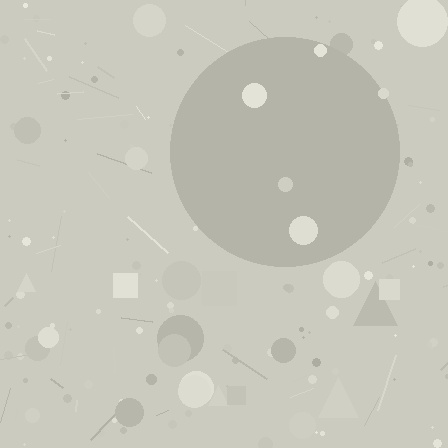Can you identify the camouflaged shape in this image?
The camouflaged shape is a circle.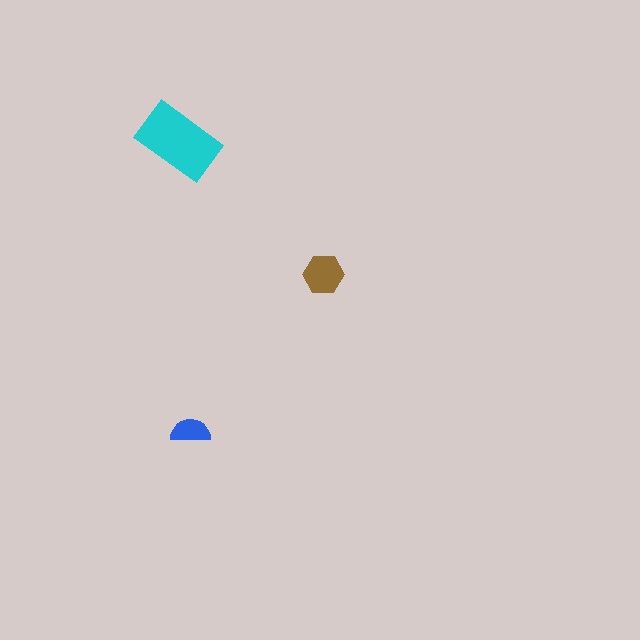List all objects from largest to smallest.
The cyan rectangle, the brown hexagon, the blue semicircle.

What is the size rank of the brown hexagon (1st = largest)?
2nd.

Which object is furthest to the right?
The brown hexagon is rightmost.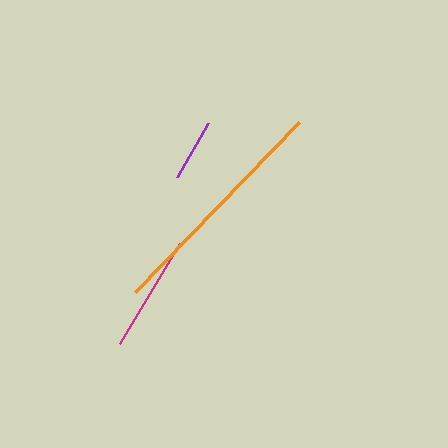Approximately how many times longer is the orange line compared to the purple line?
The orange line is approximately 3.8 times the length of the purple line.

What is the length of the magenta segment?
The magenta segment is approximately 116 pixels long.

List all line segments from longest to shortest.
From longest to shortest: orange, magenta, purple.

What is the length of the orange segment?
The orange segment is approximately 236 pixels long.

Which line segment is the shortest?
The purple line is the shortest at approximately 63 pixels.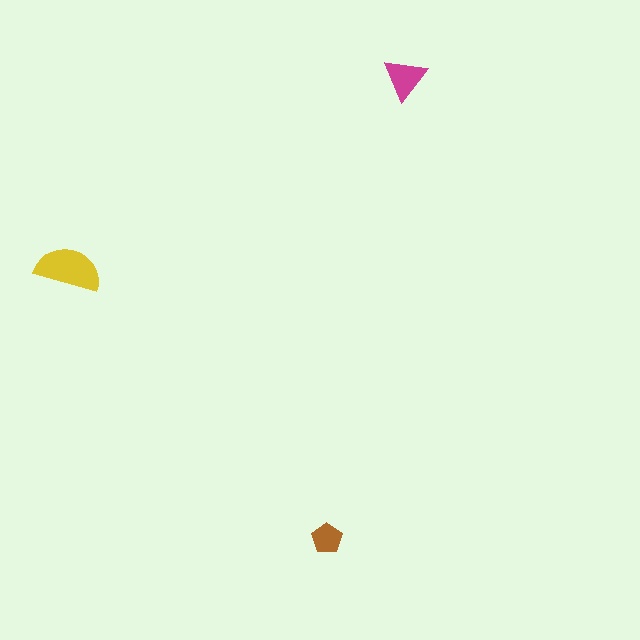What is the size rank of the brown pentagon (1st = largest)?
3rd.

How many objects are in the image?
There are 3 objects in the image.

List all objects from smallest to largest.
The brown pentagon, the magenta triangle, the yellow semicircle.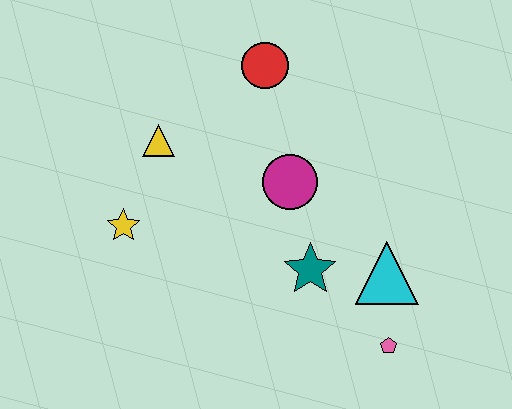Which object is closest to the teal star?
The cyan triangle is closest to the teal star.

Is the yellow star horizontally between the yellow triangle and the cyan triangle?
No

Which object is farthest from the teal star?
The red circle is farthest from the teal star.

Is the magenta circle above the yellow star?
Yes